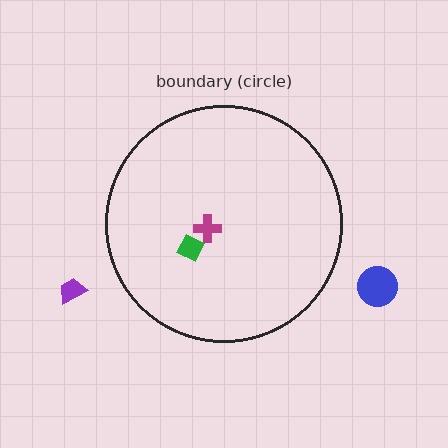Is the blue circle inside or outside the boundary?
Outside.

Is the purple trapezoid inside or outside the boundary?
Outside.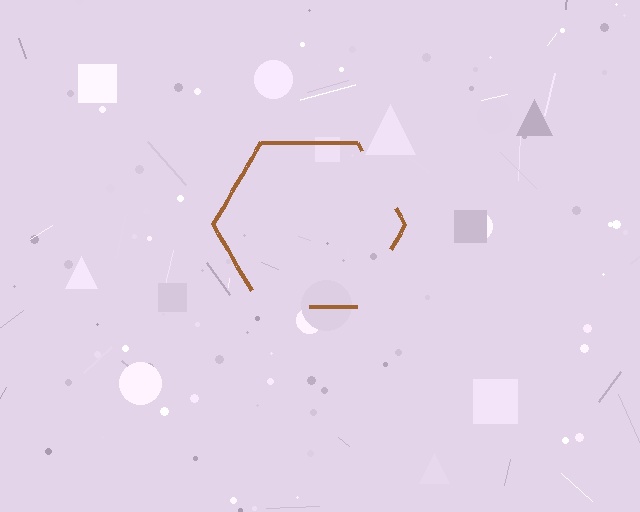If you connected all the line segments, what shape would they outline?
They would outline a hexagon.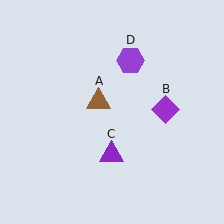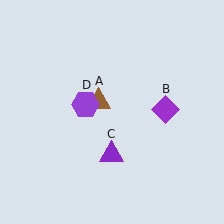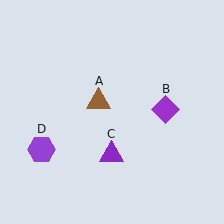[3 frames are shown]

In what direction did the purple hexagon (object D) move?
The purple hexagon (object D) moved down and to the left.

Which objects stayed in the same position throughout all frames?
Brown triangle (object A) and purple diamond (object B) and purple triangle (object C) remained stationary.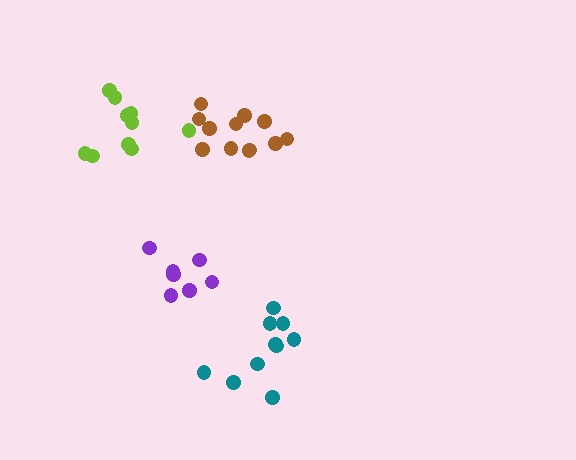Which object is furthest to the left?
The lime cluster is leftmost.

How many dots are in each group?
Group 1: 10 dots, Group 2: 10 dots, Group 3: 12 dots, Group 4: 7 dots (39 total).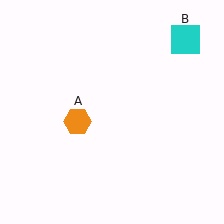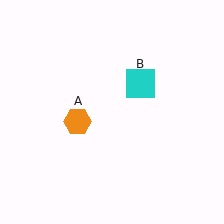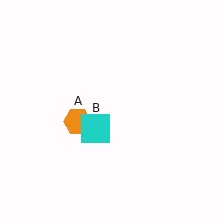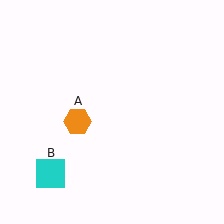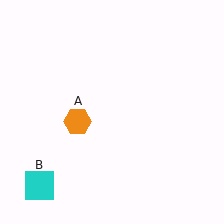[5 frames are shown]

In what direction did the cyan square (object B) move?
The cyan square (object B) moved down and to the left.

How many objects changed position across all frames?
1 object changed position: cyan square (object B).